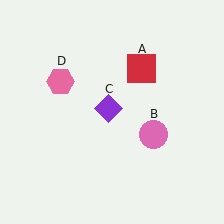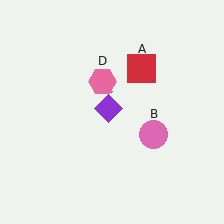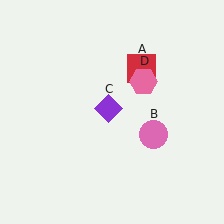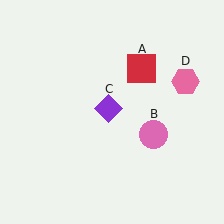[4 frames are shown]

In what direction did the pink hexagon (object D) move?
The pink hexagon (object D) moved right.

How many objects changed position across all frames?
1 object changed position: pink hexagon (object D).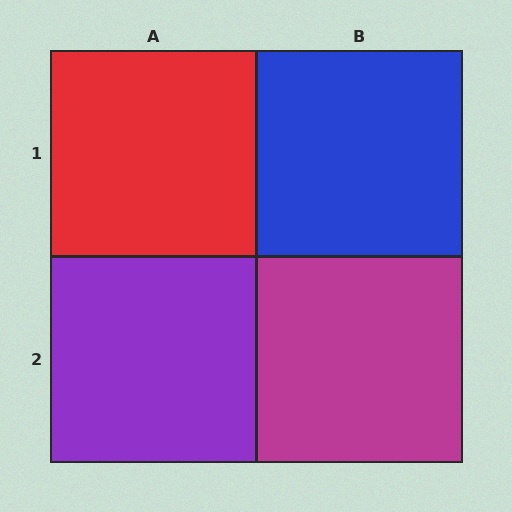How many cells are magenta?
1 cell is magenta.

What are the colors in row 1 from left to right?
Red, blue.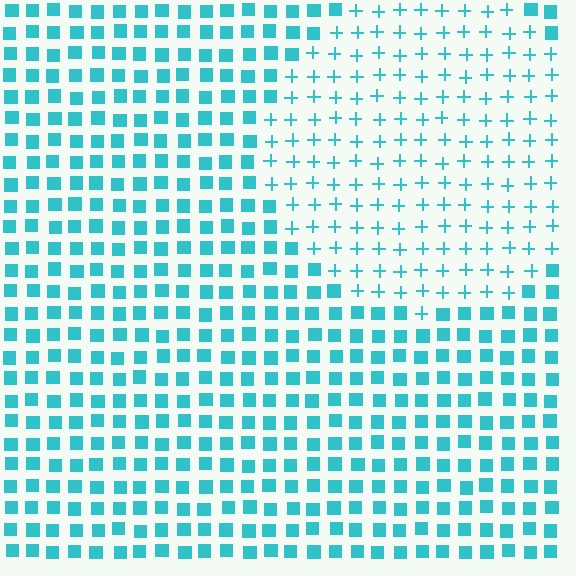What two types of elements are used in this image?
The image uses plus signs inside the circle region and squares outside it.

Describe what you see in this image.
The image is filled with small cyan elements arranged in a uniform grid. A circle-shaped region contains plus signs, while the surrounding area contains squares. The boundary is defined purely by the change in element shape.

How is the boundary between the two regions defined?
The boundary is defined by a change in element shape: plus signs inside vs. squares outside. All elements share the same color and spacing.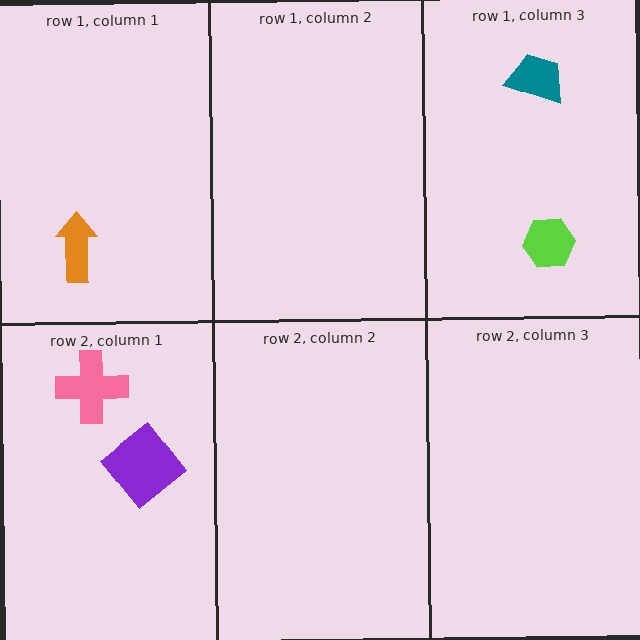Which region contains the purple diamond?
The row 2, column 1 region.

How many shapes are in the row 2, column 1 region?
2.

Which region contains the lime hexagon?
The row 1, column 3 region.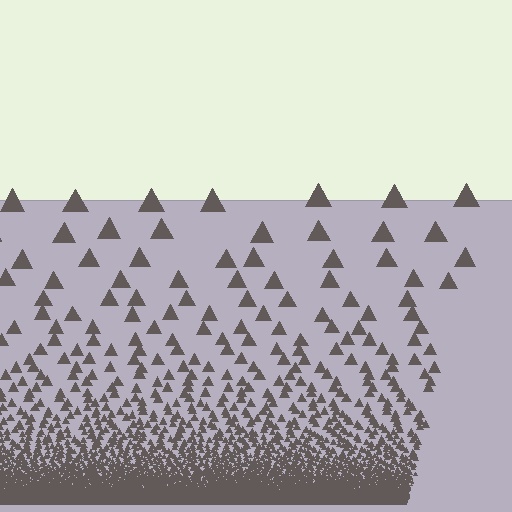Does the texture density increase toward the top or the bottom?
Density increases toward the bottom.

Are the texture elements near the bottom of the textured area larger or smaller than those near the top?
Smaller. The gradient is inverted — elements near the bottom are smaller and denser.